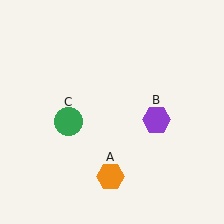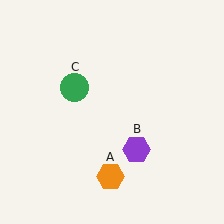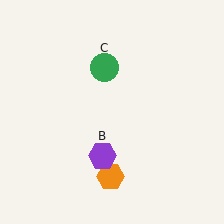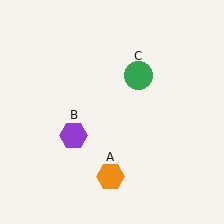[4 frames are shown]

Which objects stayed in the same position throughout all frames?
Orange hexagon (object A) remained stationary.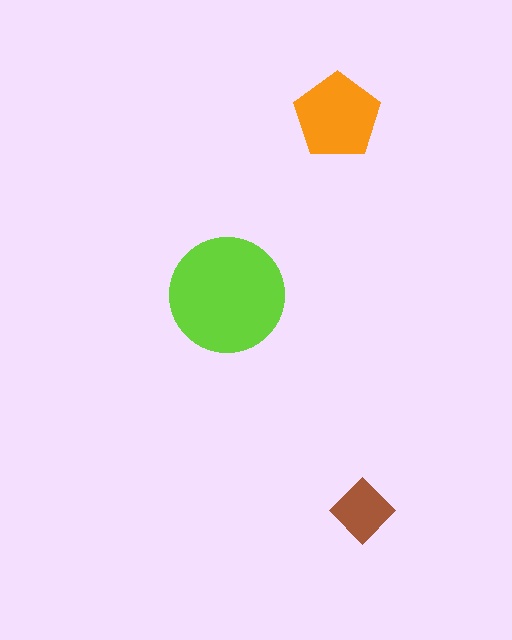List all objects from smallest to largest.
The brown diamond, the orange pentagon, the lime circle.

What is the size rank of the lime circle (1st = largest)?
1st.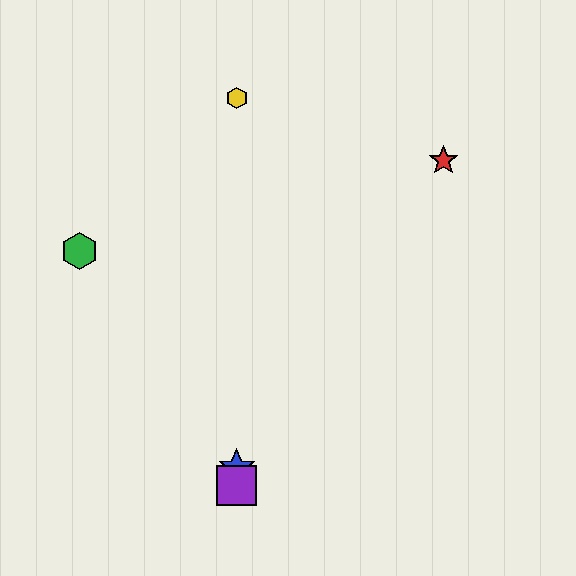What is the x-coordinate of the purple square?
The purple square is at x≈237.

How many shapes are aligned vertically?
3 shapes (the blue star, the yellow hexagon, the purple square) are aligned vertically.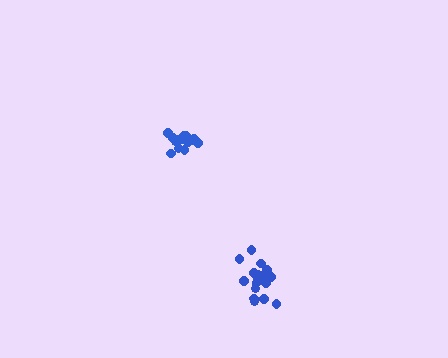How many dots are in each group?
Group 1: 16 dots, Group 2: 17 dots (33 total).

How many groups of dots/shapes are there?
There are 2 groups.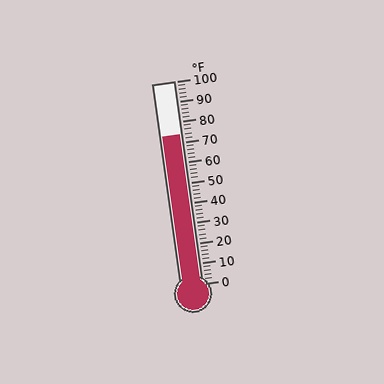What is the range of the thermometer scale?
The thermometer scale ranges from 0°F to 100°F.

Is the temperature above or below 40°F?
The temperature is above 40°F.